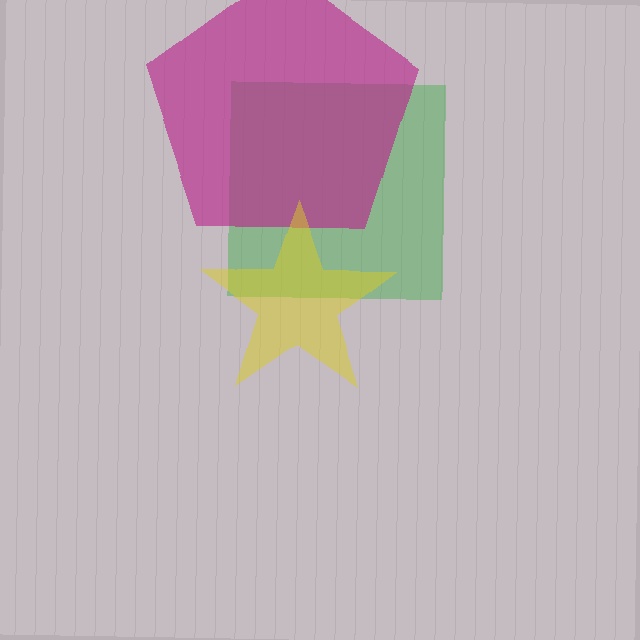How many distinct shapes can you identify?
There are 3 distinct shapes: a green square, a magenta pentagon, a yellow star.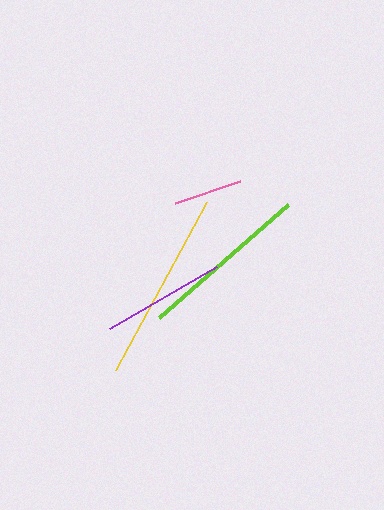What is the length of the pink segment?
The pink segment is approximately 68 pixels long.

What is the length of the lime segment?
The lime segment is approximately 171 pixels long.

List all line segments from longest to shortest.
From longest to shortest: yellow, lime, purple, pink.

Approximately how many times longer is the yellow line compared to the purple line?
The yellow line is approximately 1.6 times the length of the purple line.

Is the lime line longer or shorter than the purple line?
The lime line is longer than the purple line.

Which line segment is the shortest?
The pink line is the shortest at approximately 68 pixels.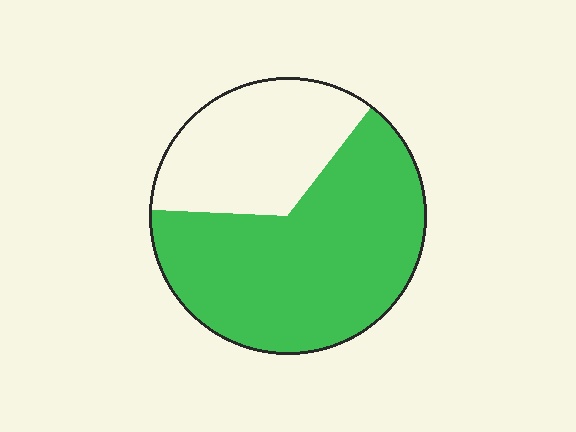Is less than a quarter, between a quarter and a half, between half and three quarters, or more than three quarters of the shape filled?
Between half and three quarters.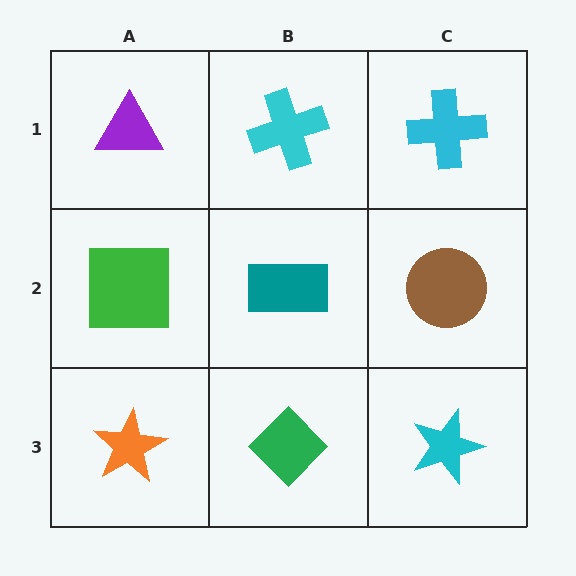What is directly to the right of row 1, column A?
A cyan cross.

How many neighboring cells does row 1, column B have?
3.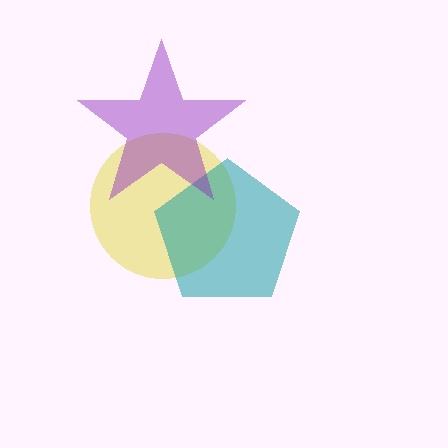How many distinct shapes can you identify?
There are 3 distinct shapes: a yellow circle, a teal pentagon, a purple star.